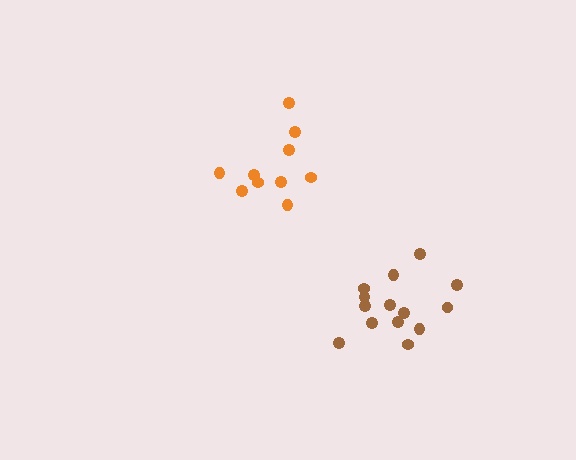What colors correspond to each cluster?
The clusters are colored: brown, orange.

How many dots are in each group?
Group 1: 14 dots, Group 2: 10 dots (24 total).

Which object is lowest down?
The brown cluster is bottommost.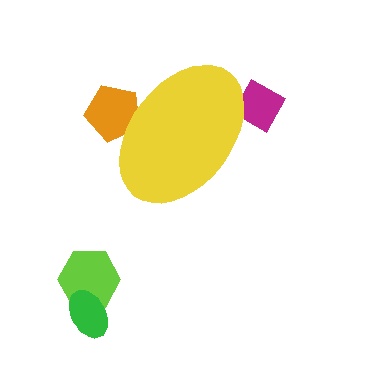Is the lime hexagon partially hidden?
No, the lime hexagon is fully visible.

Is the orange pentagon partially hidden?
Yes, the orange pentagon is partially hidden behind the yellow ellipse.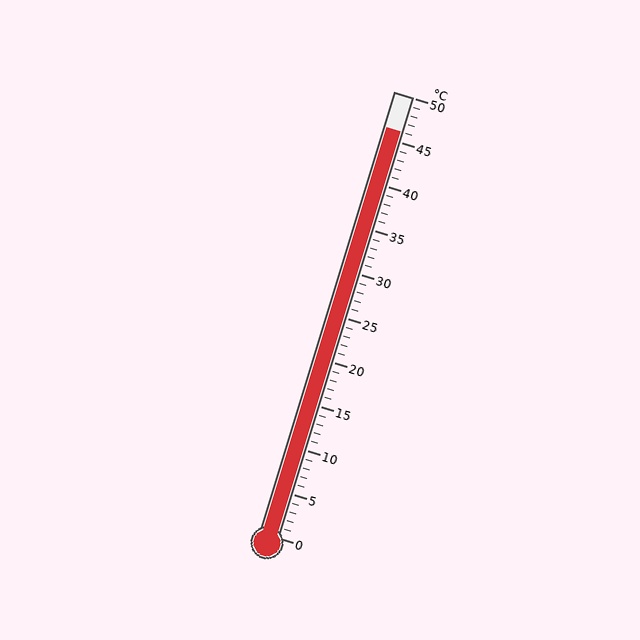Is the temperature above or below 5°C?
The temperature is above 5°C.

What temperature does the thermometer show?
The thermometer shows approximately 46°C.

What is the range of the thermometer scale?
The thermometer scale ranges from 0°C to 50°C.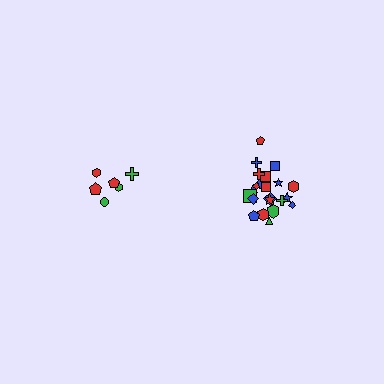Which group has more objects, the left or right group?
The right group.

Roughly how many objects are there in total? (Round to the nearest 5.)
Roughly 30 objects in total.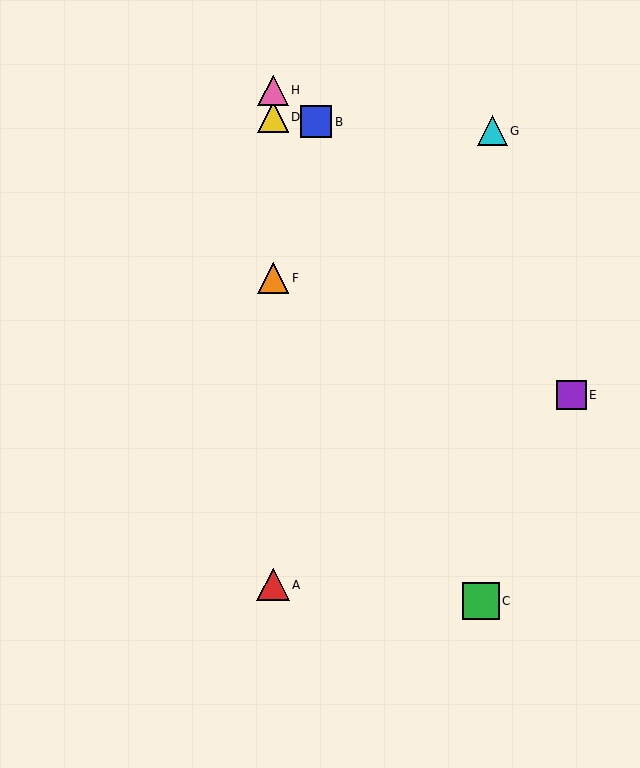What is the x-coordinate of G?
Object G is at x≈492.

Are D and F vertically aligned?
Yes, both are at x≈273.